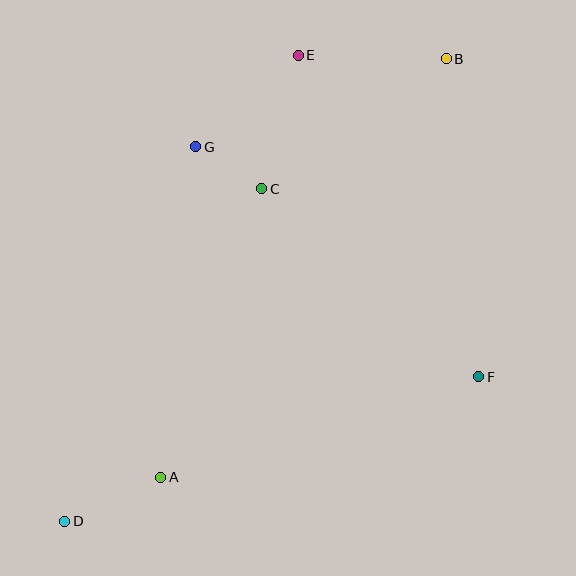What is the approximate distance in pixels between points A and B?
The distance between A and B is approximately 507 pixels.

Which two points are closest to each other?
Points C and G are closest to each other.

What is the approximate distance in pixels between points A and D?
The distance between A and D is approximately 106 pixels.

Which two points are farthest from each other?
Points B and D are farthest from each other.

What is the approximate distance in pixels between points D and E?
The distance between D and E is approximately 521 pixels.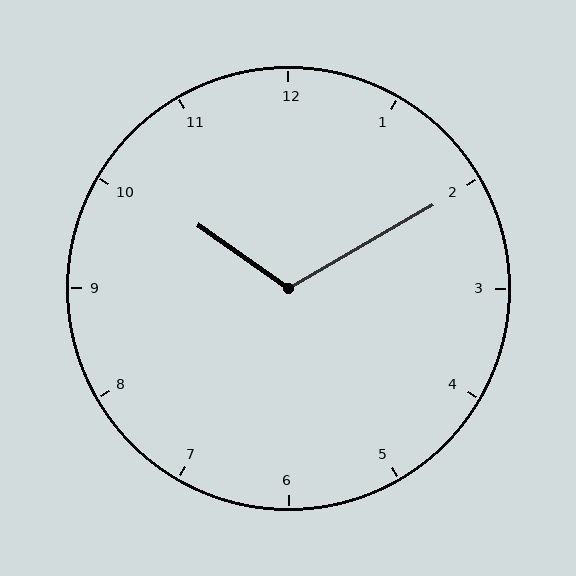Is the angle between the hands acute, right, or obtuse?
It is obtuse.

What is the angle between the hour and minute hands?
Approximately 115 degrees.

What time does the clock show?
10:10.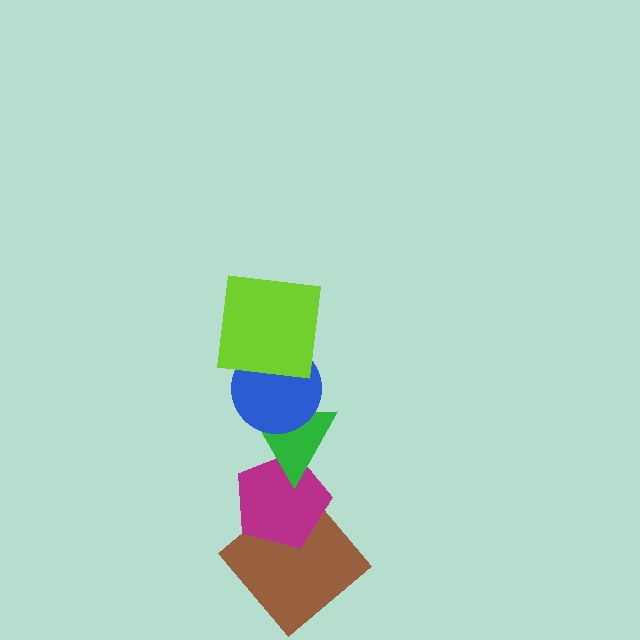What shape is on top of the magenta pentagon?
The green triangle is on top of the magenta pentagon.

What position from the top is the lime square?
The lime square is 1st from the top.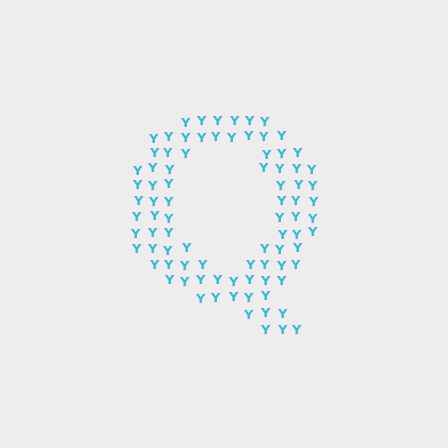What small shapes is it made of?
It is made of small letter Y's.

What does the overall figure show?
The overall figure shows the letter Q.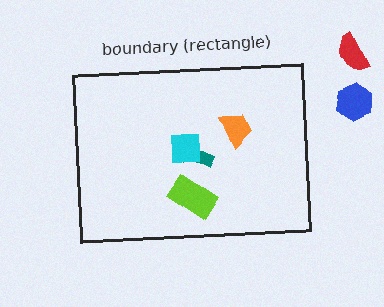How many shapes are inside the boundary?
4 inside, 2 outside.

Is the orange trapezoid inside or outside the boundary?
Inside.